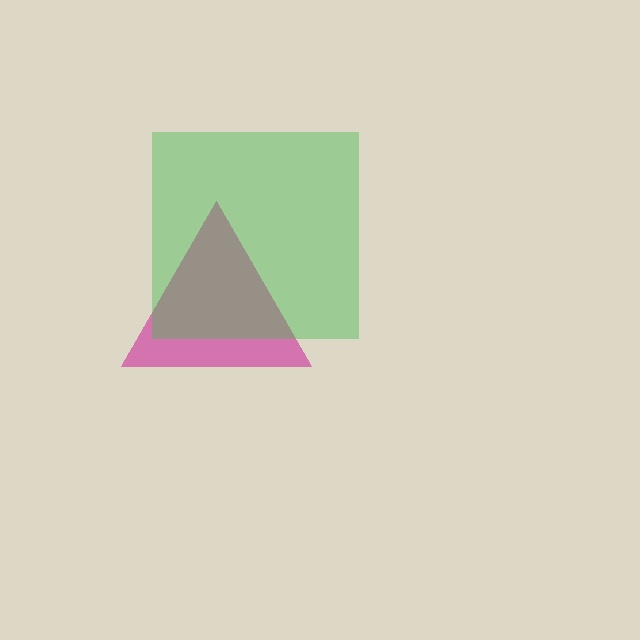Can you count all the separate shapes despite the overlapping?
Yes, there are 2 separate shapes.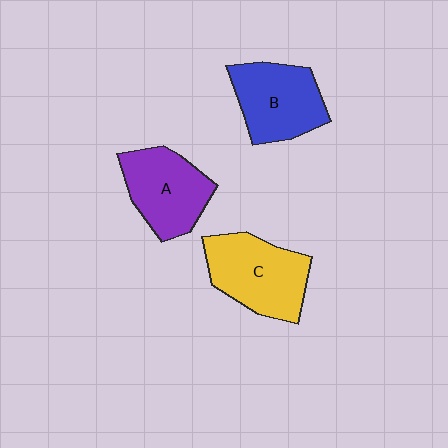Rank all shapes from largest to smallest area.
From largest to smallest: C (yellow), B (blue), A (purple).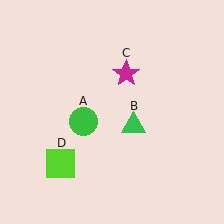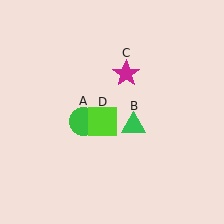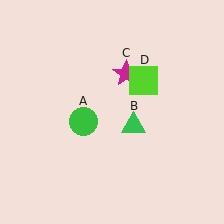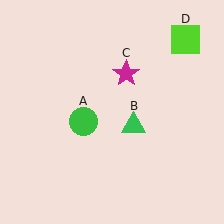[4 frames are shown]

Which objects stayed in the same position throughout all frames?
Green circle (object A) and green triangle (object B) and magenta star (object C) remained stationary.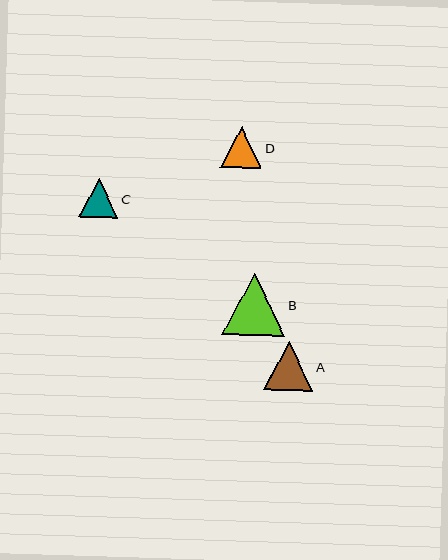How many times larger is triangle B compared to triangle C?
Triangle B is approximately 1.6 times the size of triangle C.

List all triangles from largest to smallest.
From largest to smallest: B, A, D, C.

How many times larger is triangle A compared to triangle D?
Triangle A is approximately 1.2 times the size of triangle D.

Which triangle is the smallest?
Triangle C is the smallest with a size of approximately 39 pixels.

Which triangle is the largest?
Triangle B is the largest with a size of approximately 63 pixels.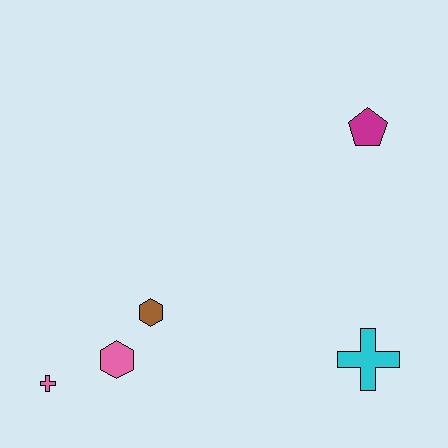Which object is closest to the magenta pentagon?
The cyan cross is closest to the magenta pentagon.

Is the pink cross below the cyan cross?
Yes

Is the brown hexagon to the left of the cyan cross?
Yes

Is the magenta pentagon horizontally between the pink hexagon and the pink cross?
No